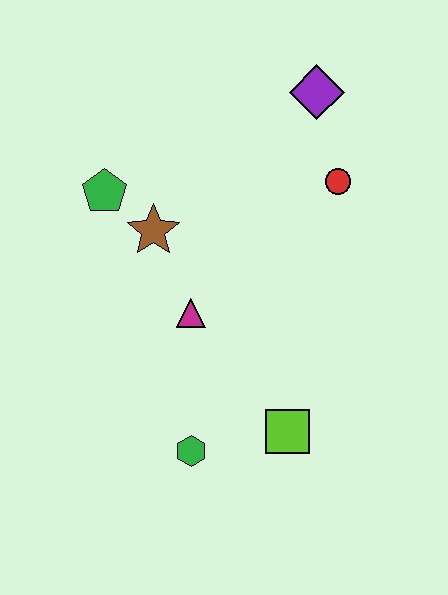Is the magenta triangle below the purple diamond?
Yes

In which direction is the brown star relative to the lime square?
The brown star is above the lime square.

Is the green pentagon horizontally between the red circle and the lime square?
No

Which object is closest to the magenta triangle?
The brown star is closest to the magenta triangle.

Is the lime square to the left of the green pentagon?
No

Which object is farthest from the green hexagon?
The purple diamond is farthest from the green hexagon.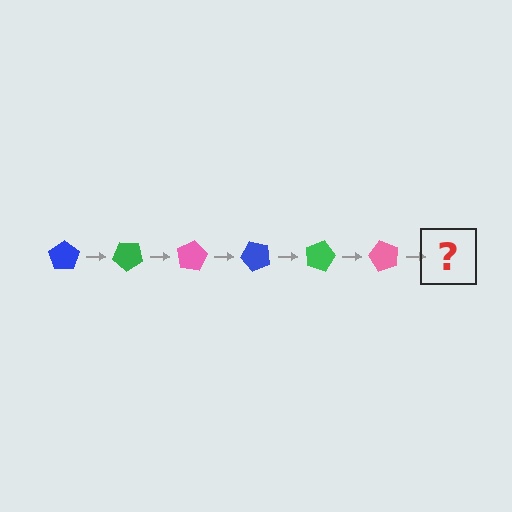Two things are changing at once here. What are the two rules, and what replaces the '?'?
The two rules are that it rotates 40 degrees each step and the color cycles through blue, green, and pink. The '?' should be a blue pentagon, rotated 240 degrees from the start.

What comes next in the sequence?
The next element should be a blue pentagon, rotated 240 degrees from the start.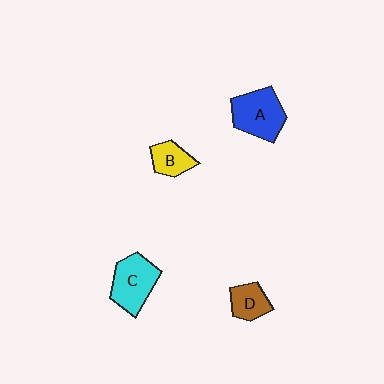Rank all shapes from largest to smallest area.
From largest to smallest: A (blue), C (cyan), D (brown), B (yellow).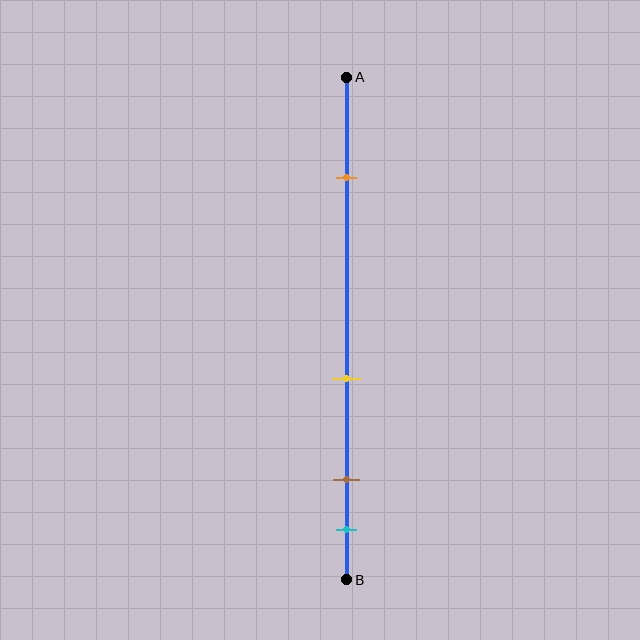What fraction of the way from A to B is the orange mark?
The orange mark is approximately 20% (0.2) of the way from A to B.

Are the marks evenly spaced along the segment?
No, the marks are not evenly spaced.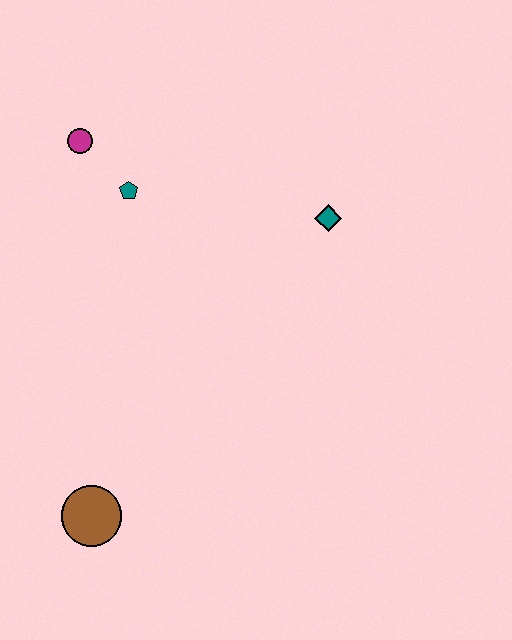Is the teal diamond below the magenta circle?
Yes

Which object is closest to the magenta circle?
The teal pentagon is closest to the magenta circle.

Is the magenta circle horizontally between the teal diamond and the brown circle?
No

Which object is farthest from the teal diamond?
The brown circle is farthest from the teal diamond.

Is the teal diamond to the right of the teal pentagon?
Yes